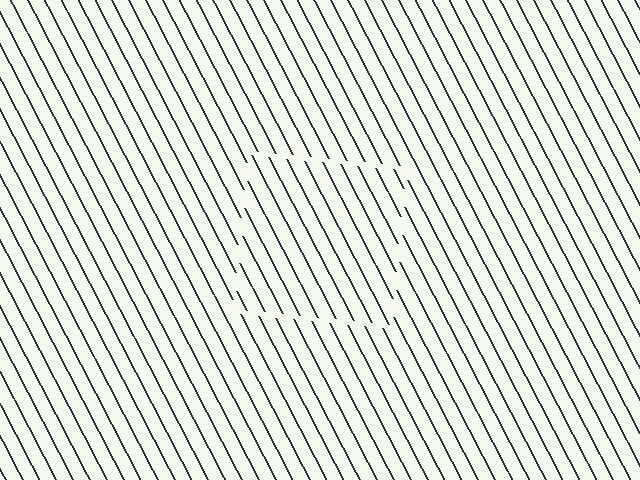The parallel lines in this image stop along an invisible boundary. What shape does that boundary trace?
An illusory square. The interior of the shape contains the same grating, shifted by half a period — the contour is defined by the phase discontinuity where line-ends from the inner and outer gratings abut.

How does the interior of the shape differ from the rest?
The interior of the shape contains the same grating, shifted by half a period — the contour is defined by the phase discontinuity where line-ends from the inner and outer gratings abut.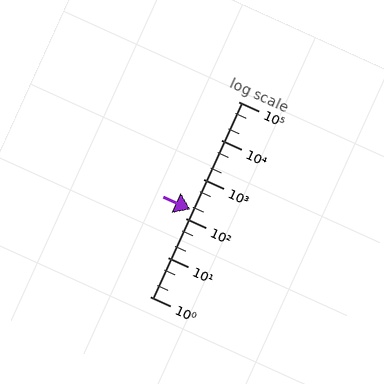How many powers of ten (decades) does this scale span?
The scale spans 5 decades, from 1 to 100000.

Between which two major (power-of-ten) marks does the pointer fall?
The pointer is between 100 and 1000.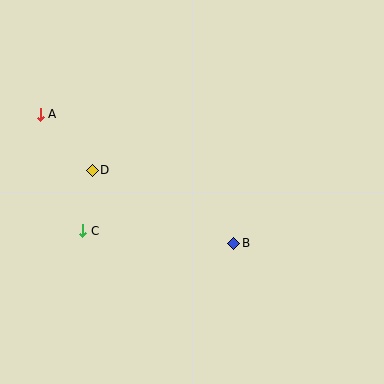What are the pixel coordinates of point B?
Point B is at (234, 243).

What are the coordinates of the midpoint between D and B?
The midpoint between D and B is at (163, 207).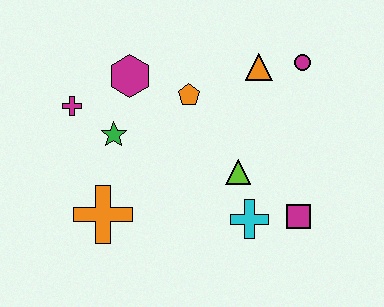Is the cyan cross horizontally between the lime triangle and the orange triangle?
Yes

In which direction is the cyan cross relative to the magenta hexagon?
The cyan cross is below the magenta hexagon.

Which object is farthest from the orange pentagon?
The magenta square is farthest from the orange pentagon.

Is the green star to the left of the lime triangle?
Yes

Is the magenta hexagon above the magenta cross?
Yes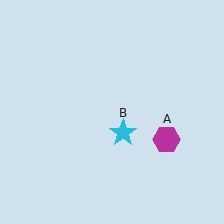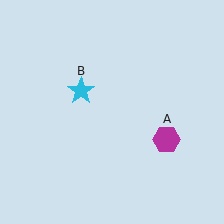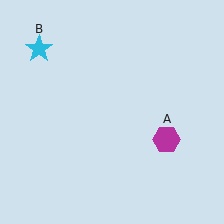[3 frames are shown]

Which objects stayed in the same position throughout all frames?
Magenta hexagon (object A) remained stationary.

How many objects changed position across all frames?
1 object changed position: cyan star (object B).